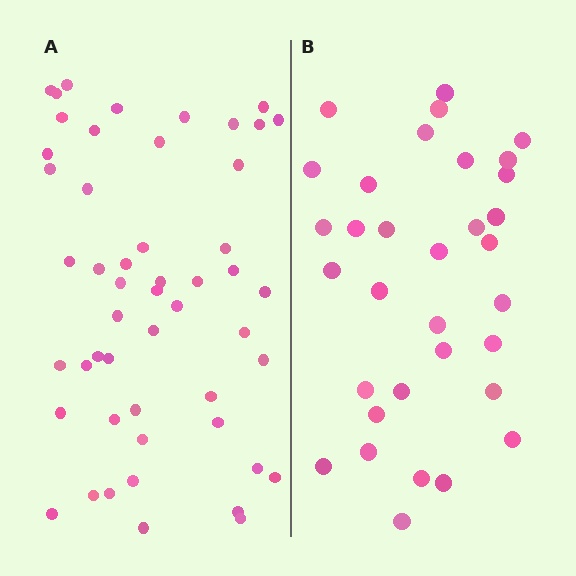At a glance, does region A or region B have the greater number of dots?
Region A (the left region) has more dots.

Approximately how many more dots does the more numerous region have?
Region A has approximately 20 more dots than region B.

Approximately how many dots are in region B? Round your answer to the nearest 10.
About 30 dots. (The exact count is 33, which rounds to 30.)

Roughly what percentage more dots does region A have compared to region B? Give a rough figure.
About 55% more.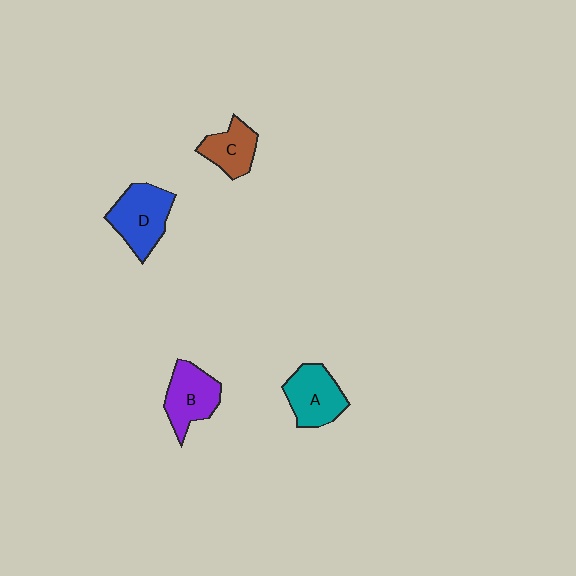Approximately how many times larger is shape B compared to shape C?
Approximately 1.3 times.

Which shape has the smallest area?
Shape C (brown).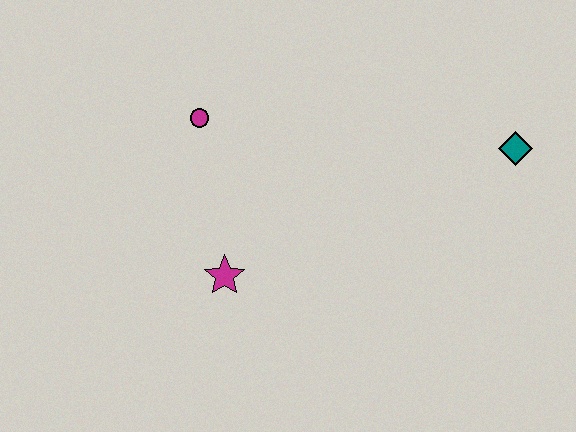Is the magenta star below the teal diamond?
Yes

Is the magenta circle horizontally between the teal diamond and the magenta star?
No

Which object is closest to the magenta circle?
The magenta star is closest to the magenta circle.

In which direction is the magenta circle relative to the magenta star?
The magenta circle is above the magenta star.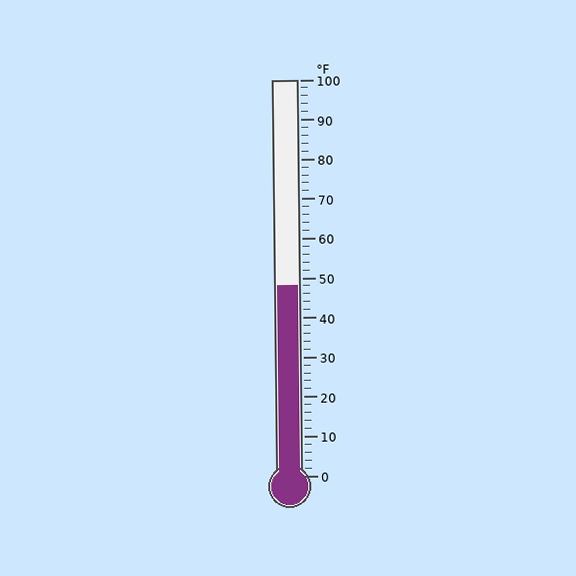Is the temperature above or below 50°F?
The temperature is below 50°F.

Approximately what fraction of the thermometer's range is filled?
The thermometer is filled to approximately 50% of its range.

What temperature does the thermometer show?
The thermometer shows approximately 48°F.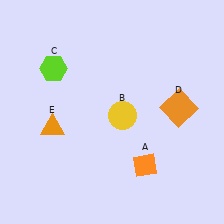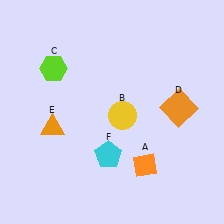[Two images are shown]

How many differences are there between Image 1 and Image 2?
There is 1 difference between the two images.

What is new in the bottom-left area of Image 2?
A cyan pentagon (F) was added in the bottom-left area of Image 2.